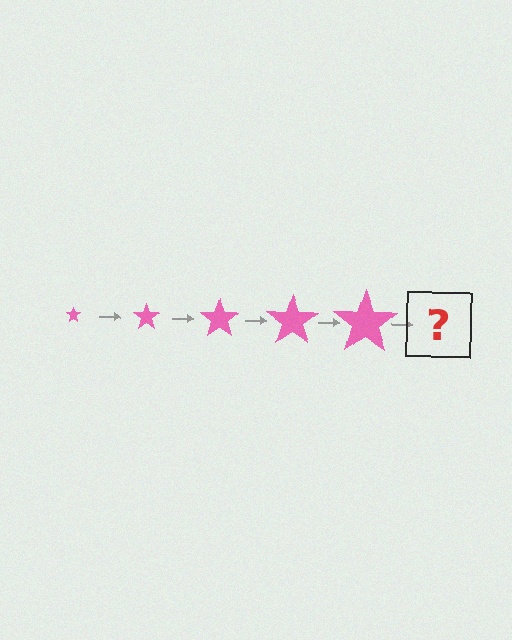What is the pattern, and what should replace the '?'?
The pattern is that the star gets progressively larger each step. The '?' should be a pink star, larger than the previous one.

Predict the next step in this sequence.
The next step is a pink star, larger than the previous one.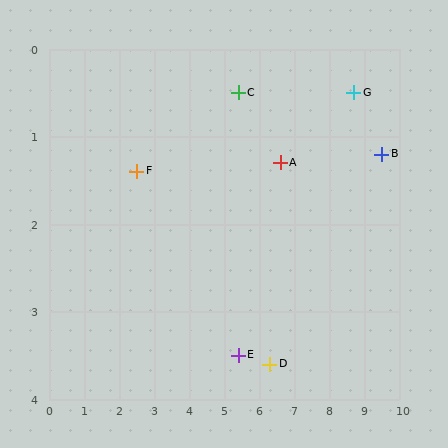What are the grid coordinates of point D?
Point D is at approximately (6.3, 3.6).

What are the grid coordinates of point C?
Point C is at approximately (5.4, 0.5).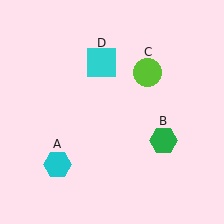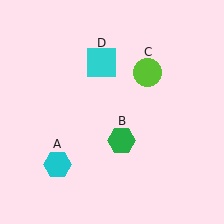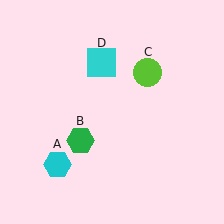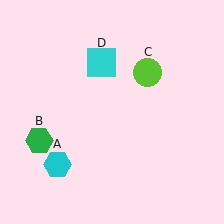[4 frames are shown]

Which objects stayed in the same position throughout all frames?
Cyan hexagon (object A) and lime circle (object C) and cyan square (object D) remained stationary.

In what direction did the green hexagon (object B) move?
The green hexagon (object B) moved left.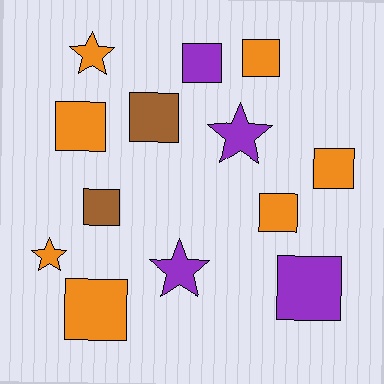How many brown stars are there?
There are no brown stars.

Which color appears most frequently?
Orange, with 7 objects.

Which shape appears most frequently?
Square, with 9 objects.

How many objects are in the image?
There are 13 objects.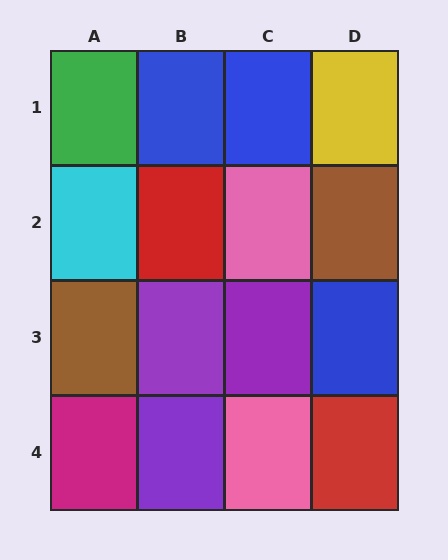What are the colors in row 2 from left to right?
Cyan, red, pink, brown.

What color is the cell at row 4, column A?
Magenta.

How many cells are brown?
2 cells are brown.